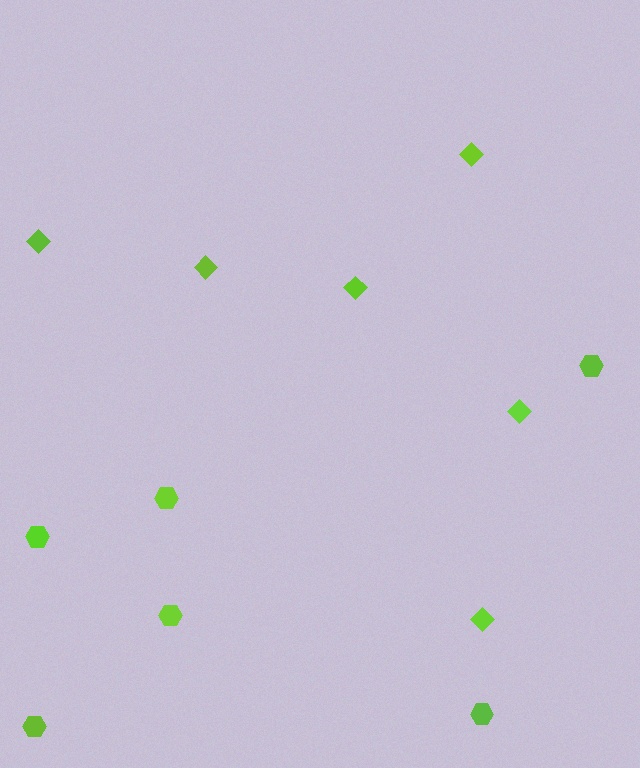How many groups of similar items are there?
There are 2 groups: one group of diamonds (6) and one group of hexagons (6).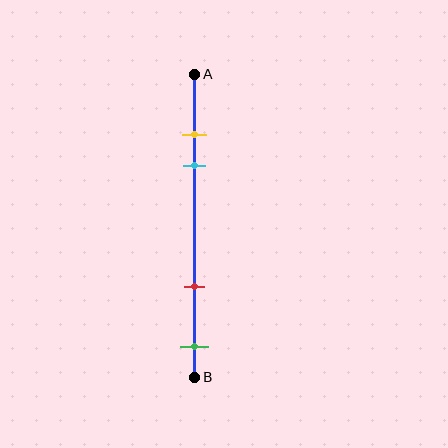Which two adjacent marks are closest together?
The yellow and cyan marks are the closest adjacent pair.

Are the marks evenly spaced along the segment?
No, the marks are not evenly spaced.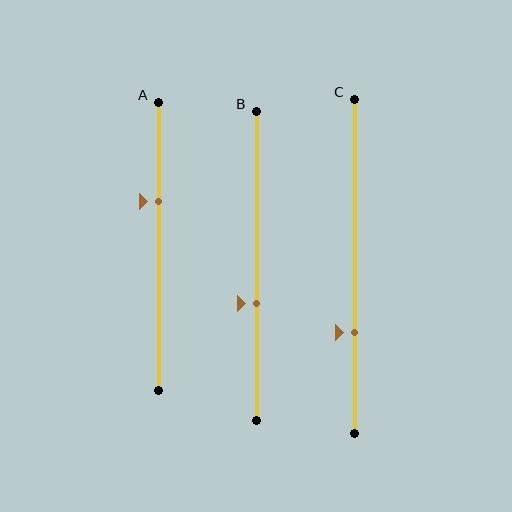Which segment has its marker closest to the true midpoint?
Segment B has its marker closest to the true midpoint.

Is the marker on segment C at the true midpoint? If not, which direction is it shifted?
No, the marker on segment C is shifted downward by about 20% of the segment length.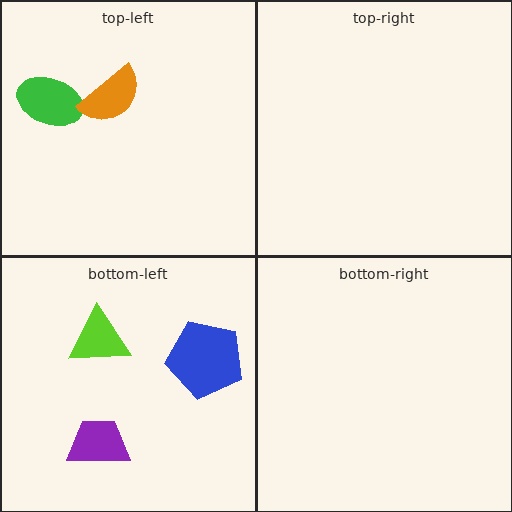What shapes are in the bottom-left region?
The lime triangle, the purple trapezoid, the blue pentagon.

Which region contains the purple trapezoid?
The bottom-left region.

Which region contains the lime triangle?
The bottom-left region.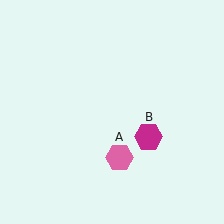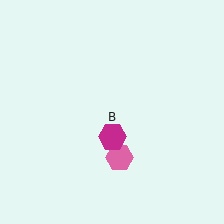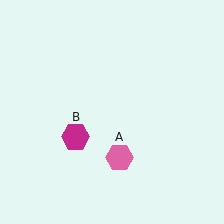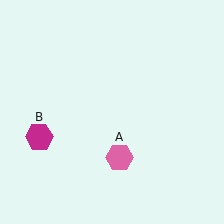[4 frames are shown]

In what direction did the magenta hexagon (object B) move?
The magenta hexagon (object B) moved left.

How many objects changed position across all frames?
1 object changed position: magenta hexagon (object B).